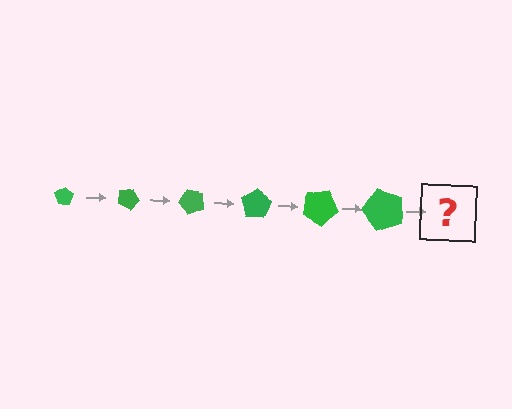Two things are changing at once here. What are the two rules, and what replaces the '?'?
The two rules are that the pentagon grows larger each step and it rotates 25 degrees each step. The '?' should be a pentagon, larger than the previous one and rotated 150 degrees from the start.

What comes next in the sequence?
The next element should be a pentagon, larger than the previous one and rotated 150 degrees from the start.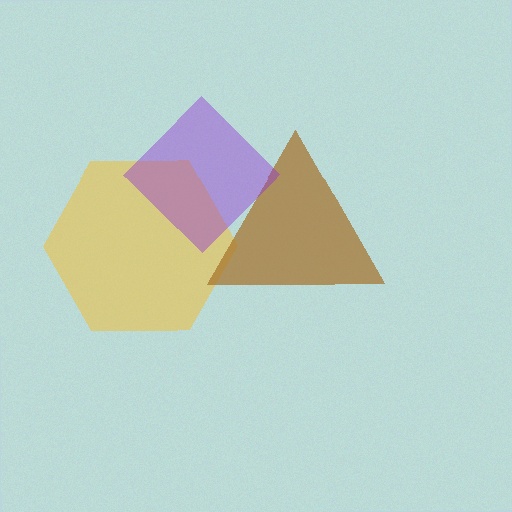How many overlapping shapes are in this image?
There are 3 overlapping shapes in the image.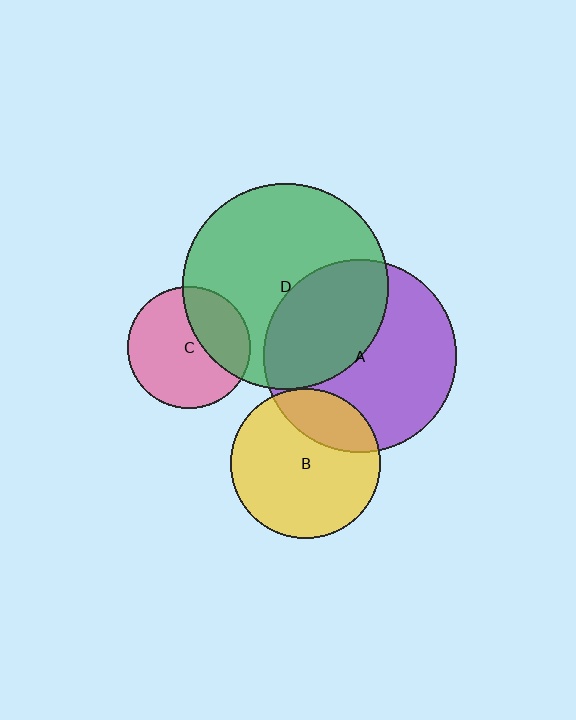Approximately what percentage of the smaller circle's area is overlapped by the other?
Approximately 40%.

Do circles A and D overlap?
Yes.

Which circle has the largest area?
Circle D (green).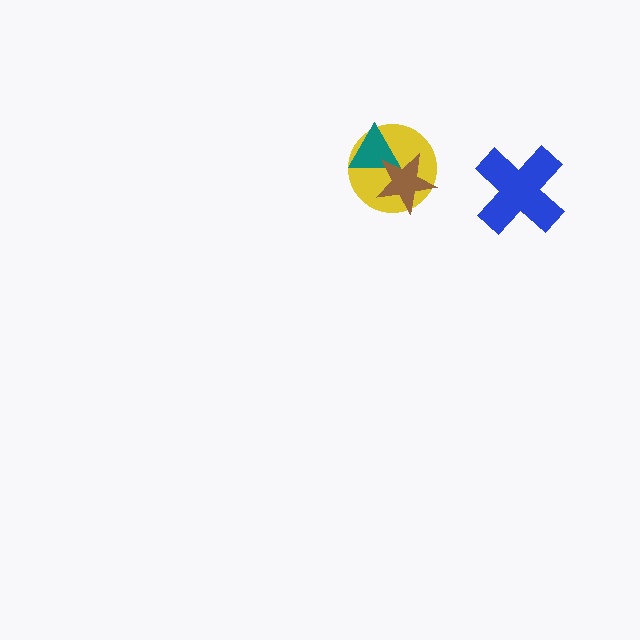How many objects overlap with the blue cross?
0 objects overlap with the blue cross.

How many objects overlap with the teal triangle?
2 objects overlap with the teal triangle.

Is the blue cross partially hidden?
No, no other shape covers it.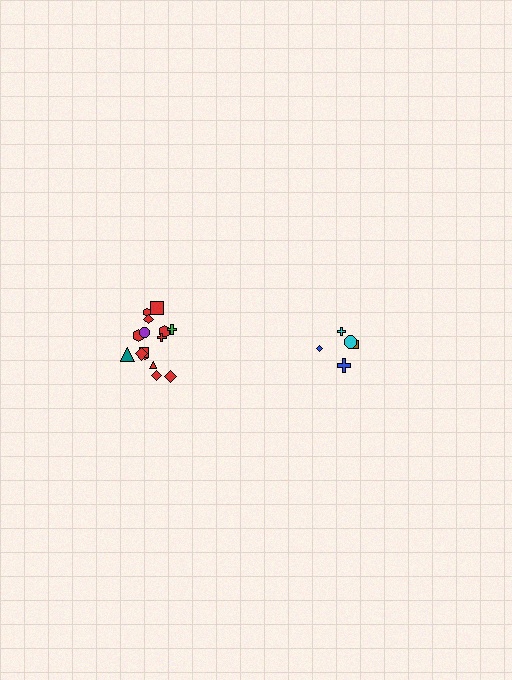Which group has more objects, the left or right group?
The left group.